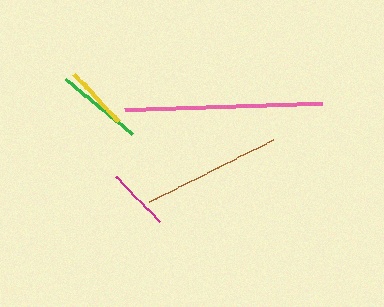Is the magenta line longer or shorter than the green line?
The green line is longer than the magenta line.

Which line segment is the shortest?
The magenta line is the shortest at approximately 63 pixels.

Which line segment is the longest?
The pink line is the longest at approximately 199 pixels.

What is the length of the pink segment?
The pink segment is approximately 199 pixels long.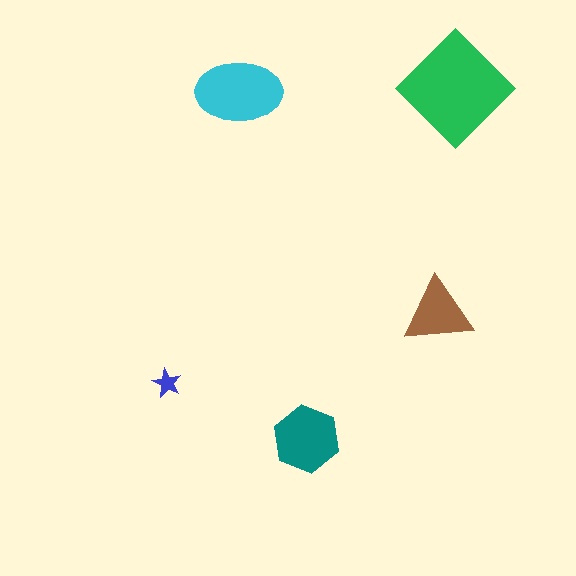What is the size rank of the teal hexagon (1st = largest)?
3rd.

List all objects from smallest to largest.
The blue star, the brown triangle, the teal hexagon, the cyan ellipse, the green diamond.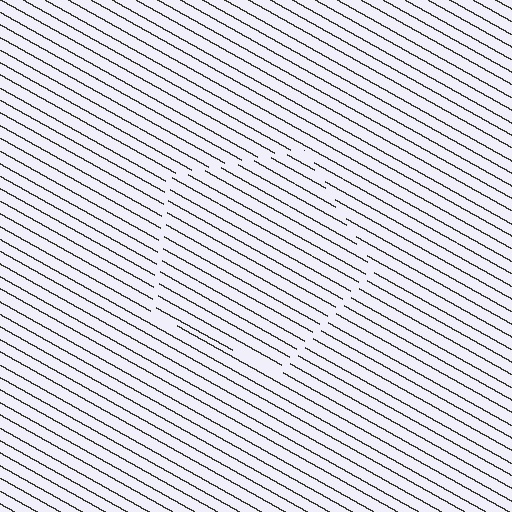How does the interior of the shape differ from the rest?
The interior of the shape contains the same grating, shifted by half a period — the contour is defined by the phase discontinuity where line-ends from the inner and outer gratings abut.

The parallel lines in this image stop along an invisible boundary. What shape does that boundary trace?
An illusory pentagon. The interior of the shape contains the same grating, shifted by half a period — the contour is defined by the phase discontinuity where line-ends from the inner and outer gratings abut.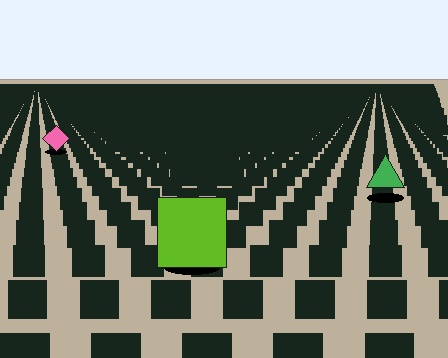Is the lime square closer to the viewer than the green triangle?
Yes. The lime square is closer — you can tell from the texture gradient: the ground texture is coarser near it.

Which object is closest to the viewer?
The lime square is closest. The texture marks near it are larger and more spread out.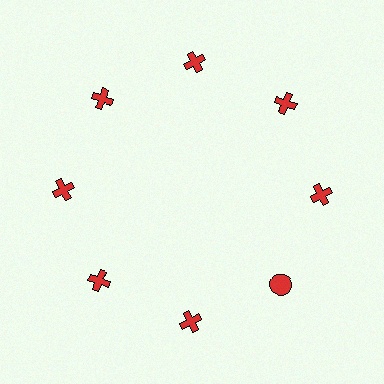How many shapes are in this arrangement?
There are 8 shapes arranged in a ring pattern.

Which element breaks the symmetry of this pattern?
The red circle at roughly the 4 o'clock position breaks the symmetry. All other shapes are red crosses.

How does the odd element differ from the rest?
It has a different shape: circle instead of cross.